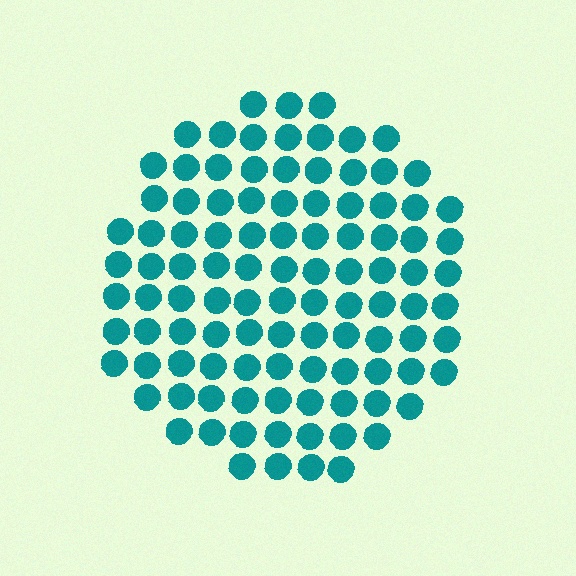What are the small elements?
The small elements are circles.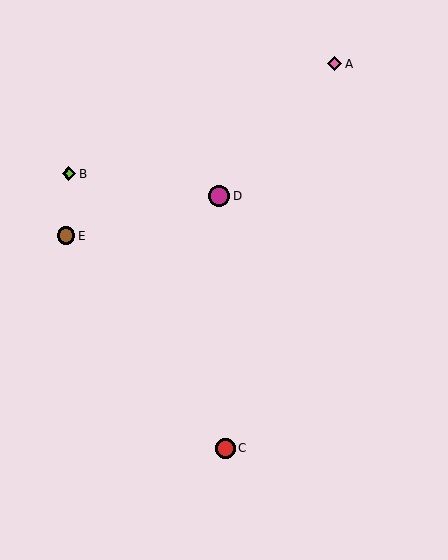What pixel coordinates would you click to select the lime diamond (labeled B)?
Click at (69, 174) to select the lime diamond B.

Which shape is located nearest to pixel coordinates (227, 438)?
The red circle (labeled C) at (225, 448) is nearest to that location.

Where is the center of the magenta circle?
The center of the magenta circle is at (219, 196).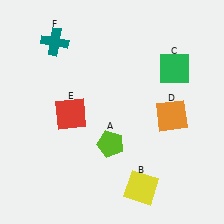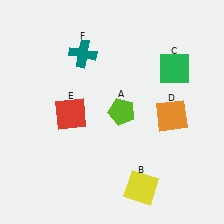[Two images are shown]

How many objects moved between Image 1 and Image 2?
2 objects moved between the two images.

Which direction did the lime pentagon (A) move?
The lime pentagon (A) moved up.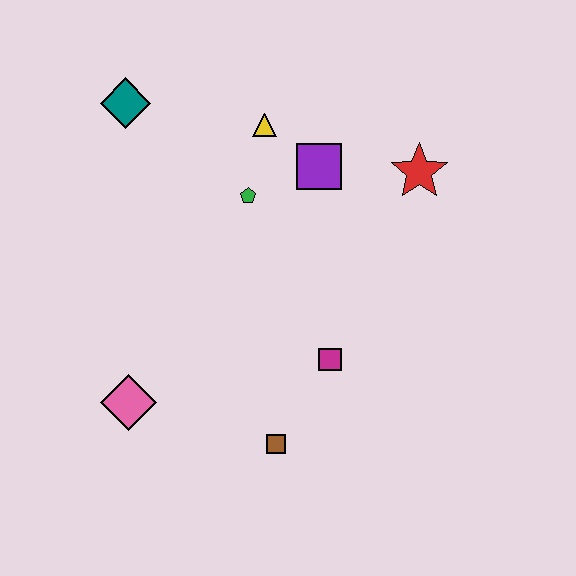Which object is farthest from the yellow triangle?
The brown square is farthest from the yellow triangle.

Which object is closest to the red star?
The purple square is closest to the red star.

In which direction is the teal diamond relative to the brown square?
The teal diamond is above the brown square.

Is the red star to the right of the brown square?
Yes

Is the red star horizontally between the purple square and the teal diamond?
No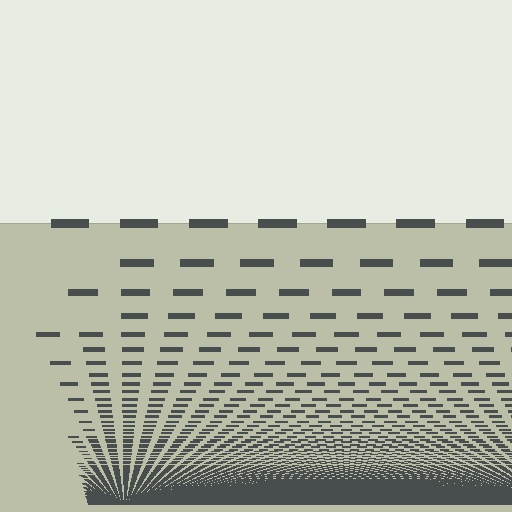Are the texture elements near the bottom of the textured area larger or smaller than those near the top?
Smaller. The gradient is inverted — elements near the bottom are smaller and denser.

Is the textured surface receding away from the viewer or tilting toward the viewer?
The surface appears to tilt toward the viewer. Texture elements get larger and sparser toward the top.